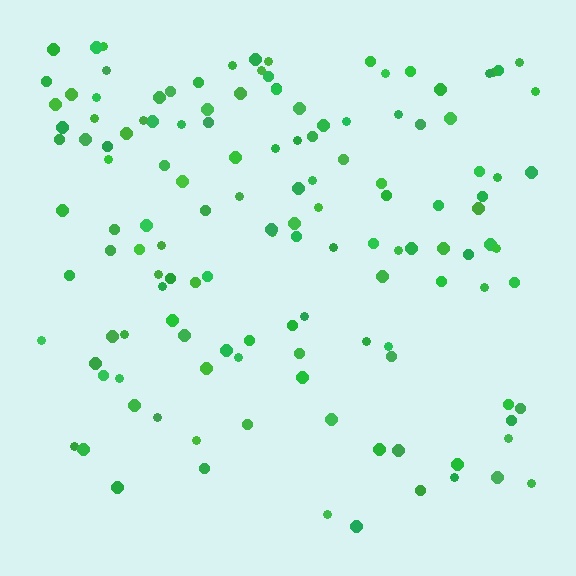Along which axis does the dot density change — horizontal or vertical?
Vertical.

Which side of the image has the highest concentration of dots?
The top.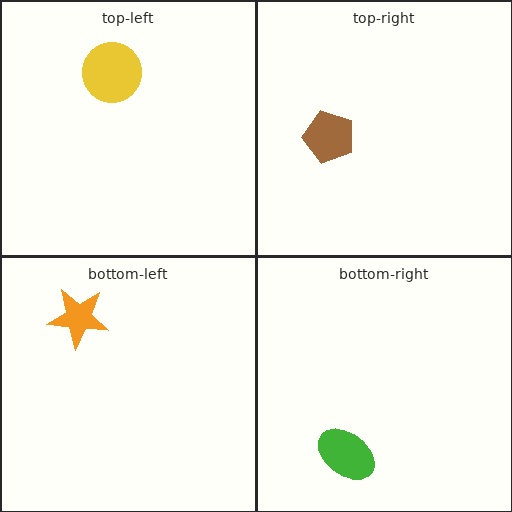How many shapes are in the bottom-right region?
1.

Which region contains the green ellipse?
The bottom-right region.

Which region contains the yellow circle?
The top-left region.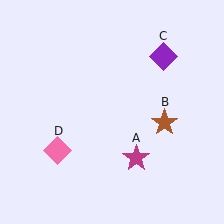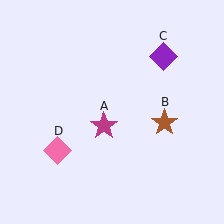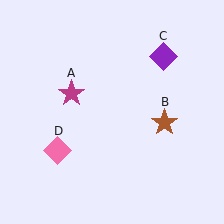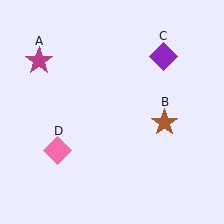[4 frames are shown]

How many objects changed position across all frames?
1 object changed position: magenta star (object A).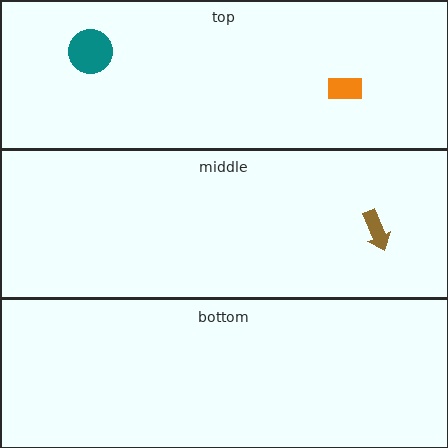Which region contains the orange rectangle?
The top region.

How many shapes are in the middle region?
1.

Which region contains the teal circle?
The top region.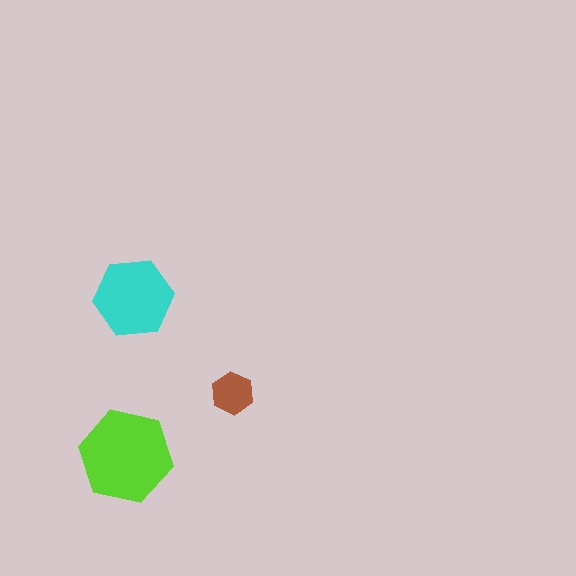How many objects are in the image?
There are 3 objects in the image.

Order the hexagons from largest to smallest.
the lime one, the cyan one, the brown one.